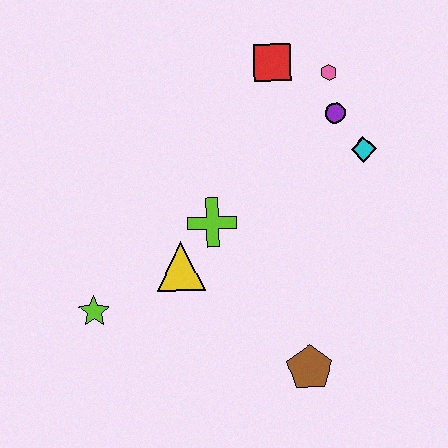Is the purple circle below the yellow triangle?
No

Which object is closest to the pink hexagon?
The purple circle is closest to the pink hexagon.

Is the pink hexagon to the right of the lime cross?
Yes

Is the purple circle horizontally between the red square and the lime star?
No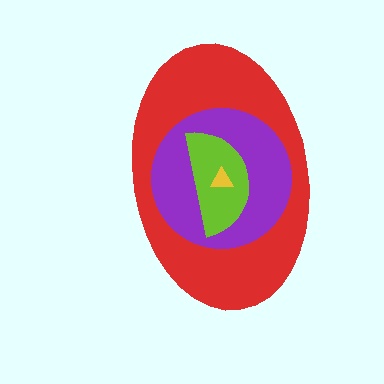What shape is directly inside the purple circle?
The lime semicircle.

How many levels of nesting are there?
4.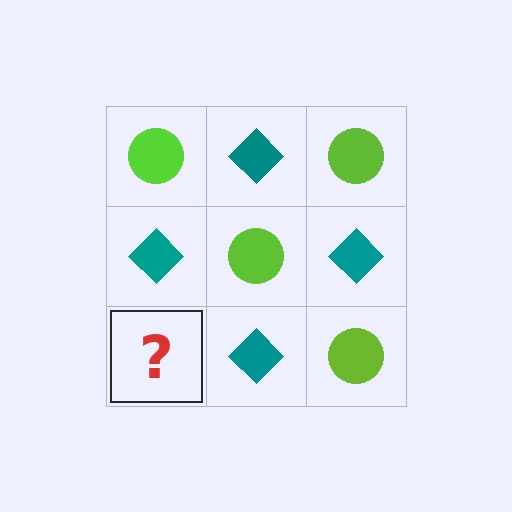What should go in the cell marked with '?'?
The missing cell should contain a lime circle.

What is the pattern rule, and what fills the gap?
The rule is that it alternates lime circle and teal diamond in a checkerboard pattern. The gap should be filled with a lime circle.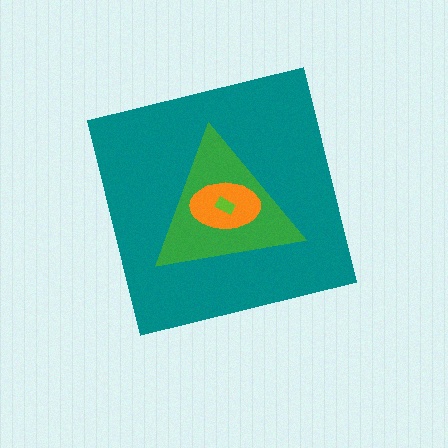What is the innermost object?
The lime rectangle.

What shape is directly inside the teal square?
The green triangle.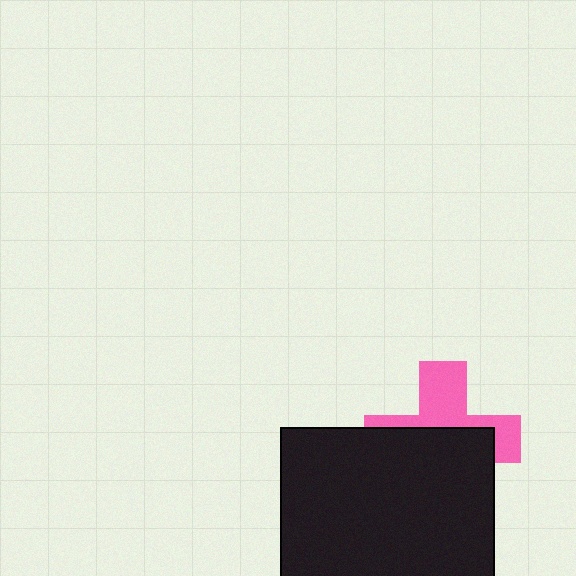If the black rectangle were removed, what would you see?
You would see the complete pink cross.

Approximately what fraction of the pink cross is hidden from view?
Roughly 58% of the pink cross is hidden behind the black rectangle.